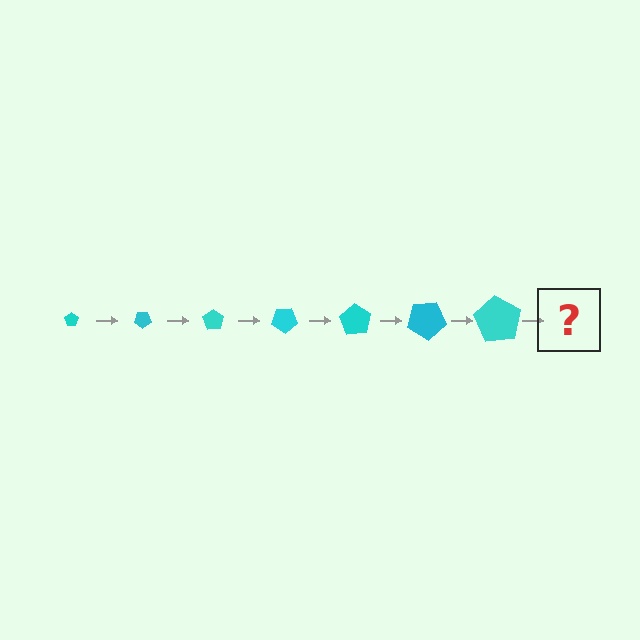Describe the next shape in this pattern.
It should be a pentagon, larger than the previous one and rotated 245 degrees from the start.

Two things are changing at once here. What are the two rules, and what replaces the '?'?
The two rules are that the pentagon grows larger each step and it rotates 35 degrees each step. The '?' should be a pentagon, larger than the previous one and rotated 245 degrees from the start.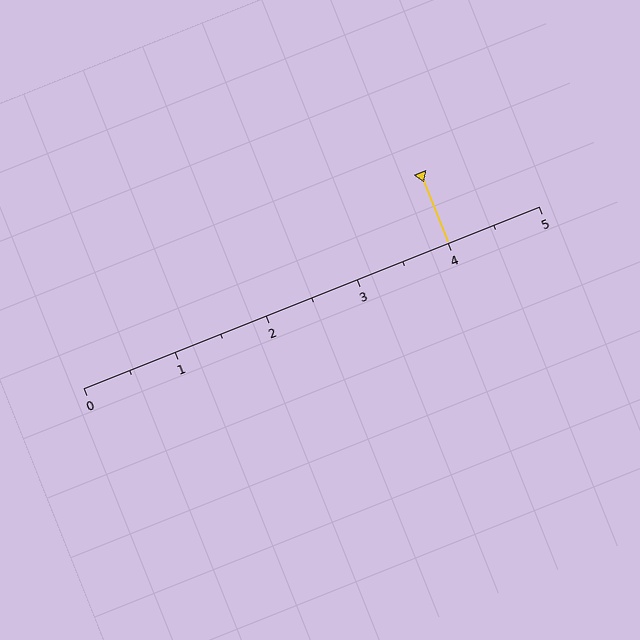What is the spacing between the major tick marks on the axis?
The major ticks are spaced 1 apart.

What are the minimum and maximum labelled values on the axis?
The axis runs from 0 to 5.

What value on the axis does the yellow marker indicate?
The marker indicates approximately 4.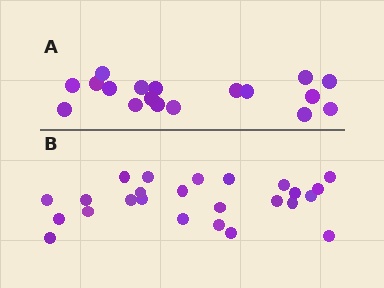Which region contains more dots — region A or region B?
Region B (the bottom region) has more dots.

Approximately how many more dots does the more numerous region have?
Region B has roughly 8 or so more dots than region A.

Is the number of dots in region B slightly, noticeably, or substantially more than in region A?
Region B has noticeably more, but not dramatically so. The ratio is roughly 1.4 to 1.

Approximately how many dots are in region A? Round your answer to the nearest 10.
About 20 dots. (The exact count is 18, which rounds to 20.)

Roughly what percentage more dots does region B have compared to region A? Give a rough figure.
About 40% more.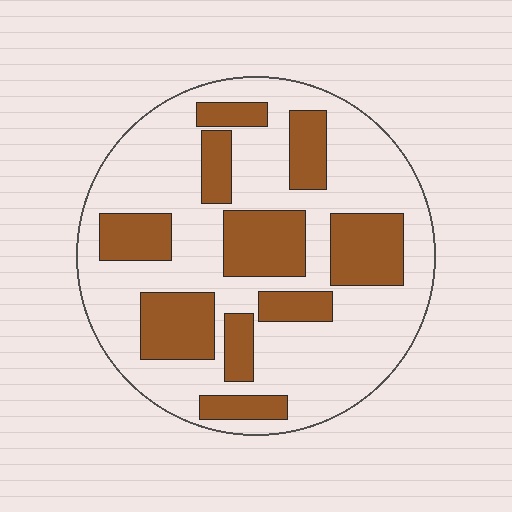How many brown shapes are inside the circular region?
10.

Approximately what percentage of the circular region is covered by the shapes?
Approximately 35%.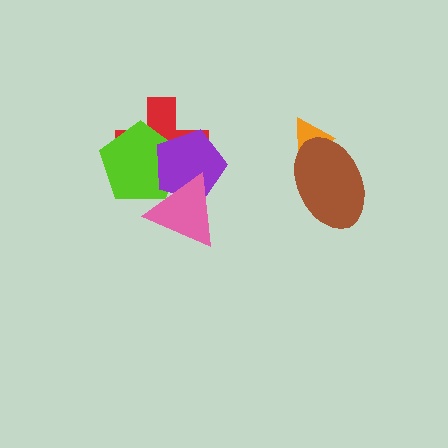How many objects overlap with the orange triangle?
1 object overlaps with the orange triangle.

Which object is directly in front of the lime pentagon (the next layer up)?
The purple pentagon is directly in front of the lime pentagon.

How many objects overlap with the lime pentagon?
3 objects overlap with the lime pentagon.